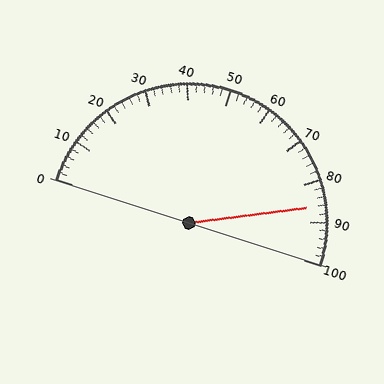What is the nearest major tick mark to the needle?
The nearest major tick mark is 90.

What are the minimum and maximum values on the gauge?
The gauge ranges from 0 to 100.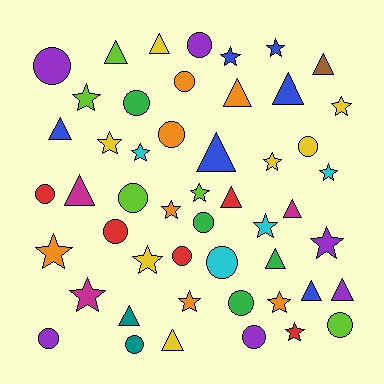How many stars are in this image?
There are 18 stars.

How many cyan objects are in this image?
There are 4 cyan objects.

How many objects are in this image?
There are 50 objects.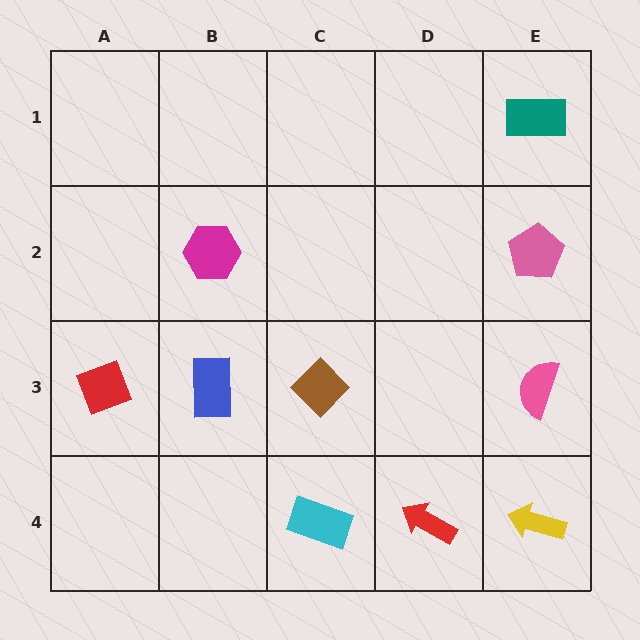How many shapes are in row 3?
4 shapes.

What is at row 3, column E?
A pink semicircle.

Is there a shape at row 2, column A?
No, that cell is empty.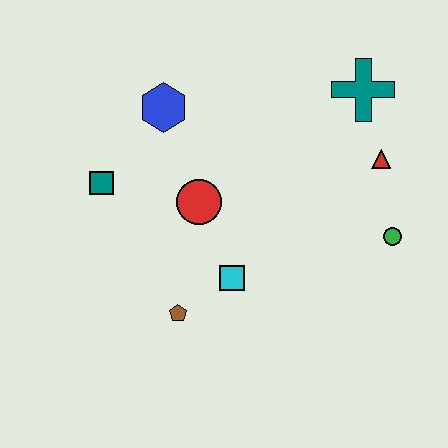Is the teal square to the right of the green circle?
No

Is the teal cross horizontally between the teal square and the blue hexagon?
No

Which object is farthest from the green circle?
The teal square is farthest from the green circle.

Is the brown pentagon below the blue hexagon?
Yes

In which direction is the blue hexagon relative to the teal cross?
The blue hexagon is to the left of the teal cross.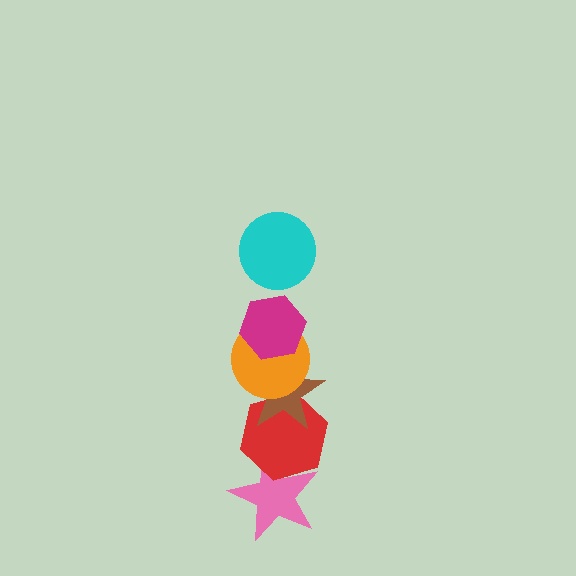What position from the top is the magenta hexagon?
The magenta hexagon is 2nd from the top.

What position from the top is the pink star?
The pink star is 6th from the top.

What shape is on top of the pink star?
The red hexagon is on top of the pink star.